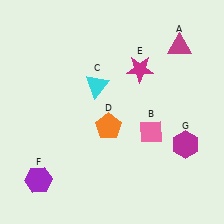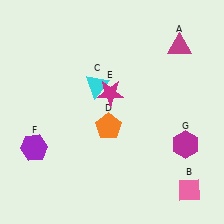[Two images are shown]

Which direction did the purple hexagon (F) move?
The purple hexagon (F) moved up.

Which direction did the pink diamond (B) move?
The pink diamond (B) moved down.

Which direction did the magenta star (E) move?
The magenta star (E) moved left.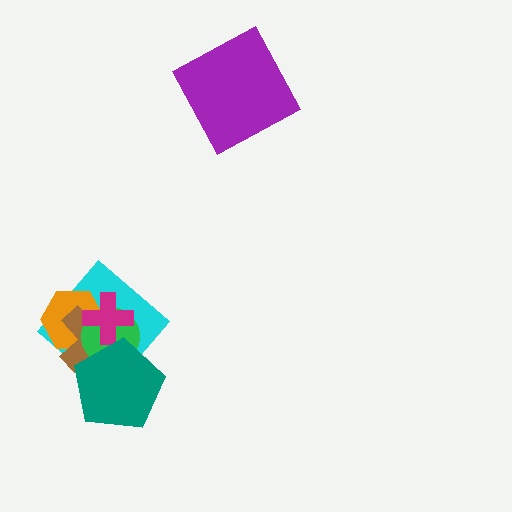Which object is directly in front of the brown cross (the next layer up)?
The green circle is directly in front of the brown cross.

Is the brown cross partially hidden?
Yes, it is partially covered by another shape.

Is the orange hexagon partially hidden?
Yes, it is partially covered by another shape.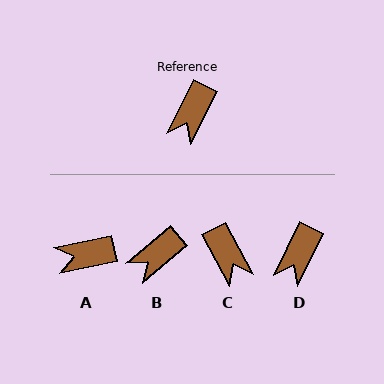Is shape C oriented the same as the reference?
No, it is off by about 54 degrees.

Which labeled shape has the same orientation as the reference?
D.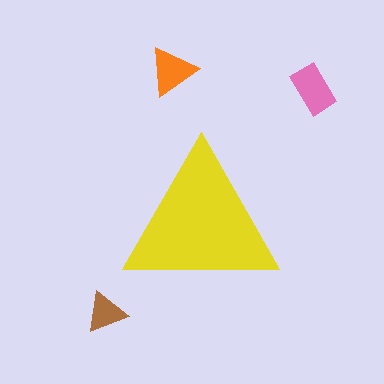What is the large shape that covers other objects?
A yellow triangle.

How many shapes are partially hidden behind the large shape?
0 shapes are partially hidden.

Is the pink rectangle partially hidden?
No, the pink rectangle is fully visible.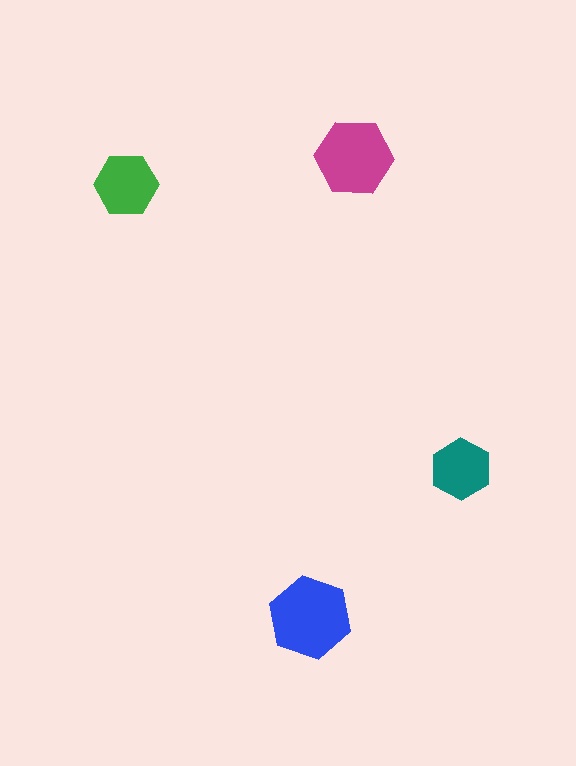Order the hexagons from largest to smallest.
the blue one, the magenta one, the green one, the teal one.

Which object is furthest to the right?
The teal hexagon is rightmost.